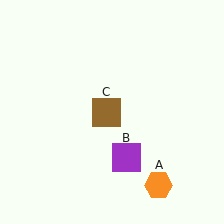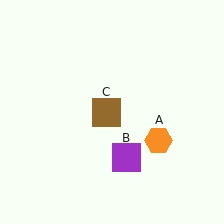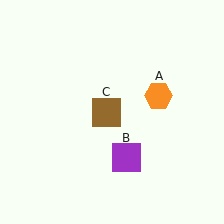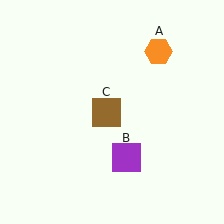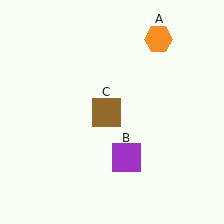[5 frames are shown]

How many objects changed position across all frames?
1 object changed position: orange hexagon (object A).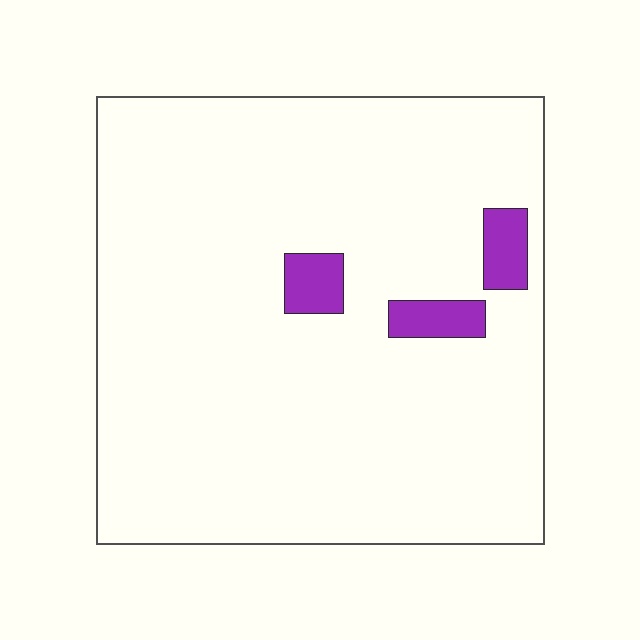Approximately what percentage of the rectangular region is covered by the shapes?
Approximately 5%.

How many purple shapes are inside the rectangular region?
3.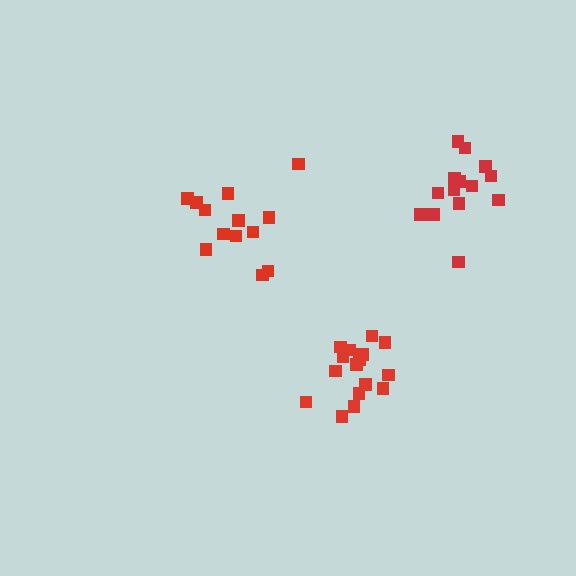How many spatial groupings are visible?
There are 3 spatial groupings.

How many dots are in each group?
Group 1: 16 dots, Group 2: 14 dots, Group 3: 13 dots (43 total).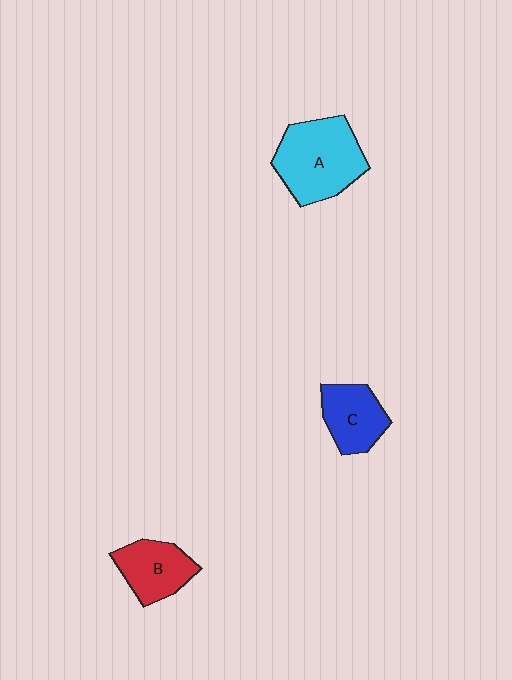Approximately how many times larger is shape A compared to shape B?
Approximately 1.6 times.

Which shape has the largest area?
Shape A (cyan).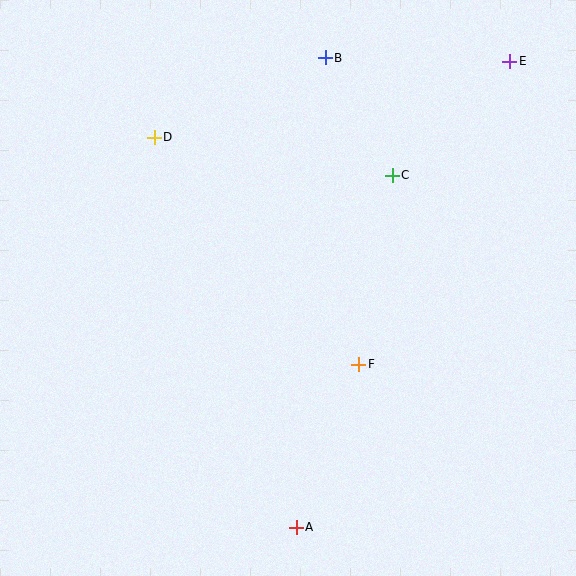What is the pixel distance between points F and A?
The distance between F and A is 175 pixels.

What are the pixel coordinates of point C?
Point C is at (392, 175).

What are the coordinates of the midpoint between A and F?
The midpoint between A and F is at (327, 446).